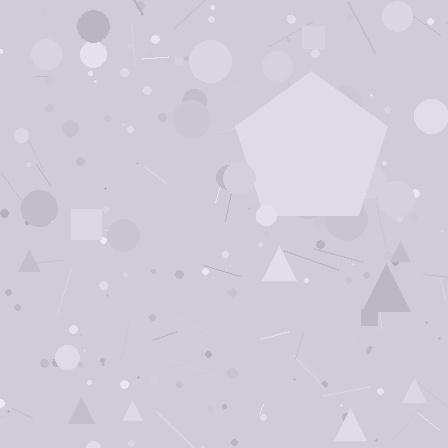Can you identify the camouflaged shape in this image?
The camouflaged shape is a pentagon.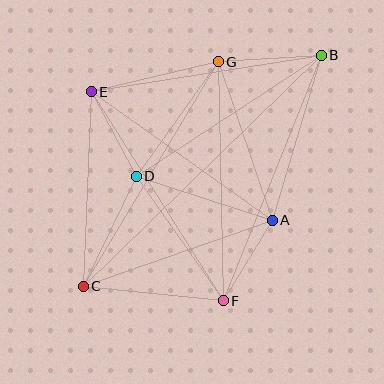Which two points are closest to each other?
Points A and F are closest to each other.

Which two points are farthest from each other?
Points B and C are farthest from each other.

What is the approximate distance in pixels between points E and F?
The distance between E and F is approximately 247 pixels.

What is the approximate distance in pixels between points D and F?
The distance between D and F is approximately 152 pixels.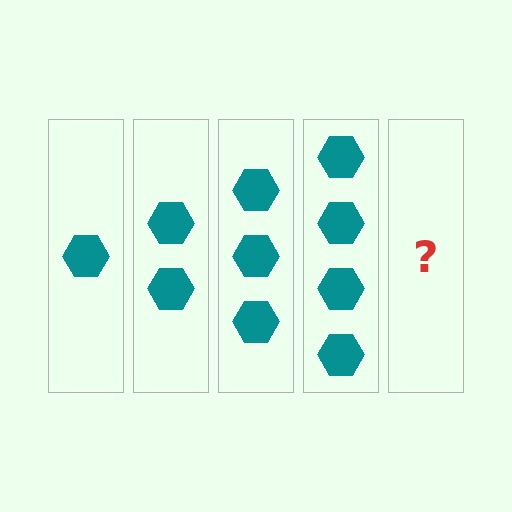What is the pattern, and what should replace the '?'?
The pattern is that each step adds one more hexagon. The '?' should be 5 hexagons.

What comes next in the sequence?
The next element should be 5 hexagons.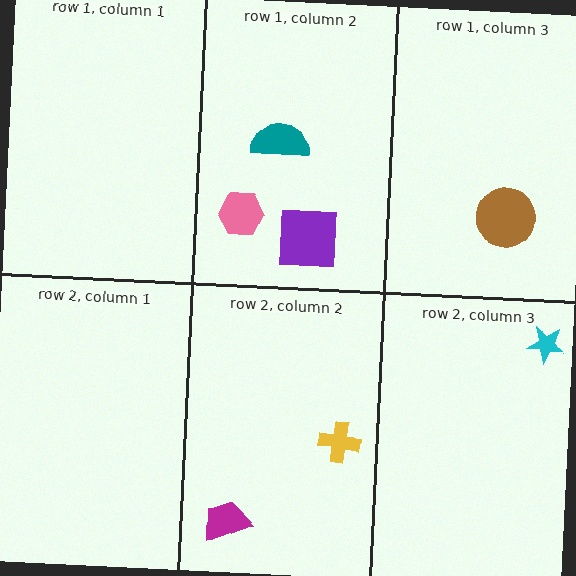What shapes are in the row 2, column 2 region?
The magenta trapezoid, the yellow cross.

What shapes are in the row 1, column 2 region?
The purple square, the pink hexagon, the teal semicircle.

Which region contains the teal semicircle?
The row 1, column 2 region.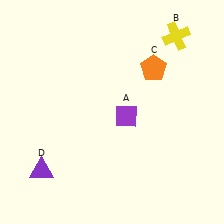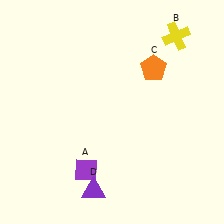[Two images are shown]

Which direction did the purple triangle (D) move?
The purple triangle (D) moved right.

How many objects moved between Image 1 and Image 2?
2 objects moved between the two images.